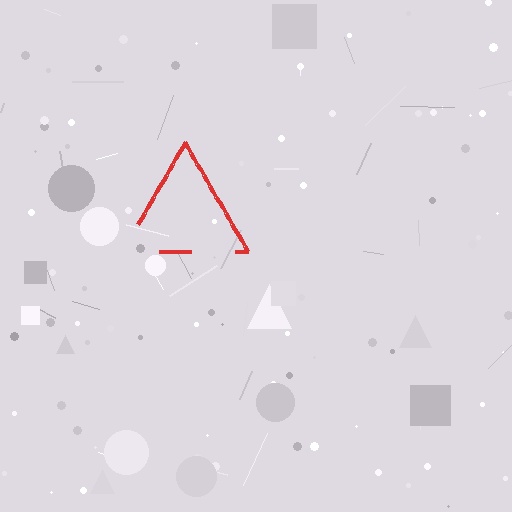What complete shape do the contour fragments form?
The contour fragments form a triangle.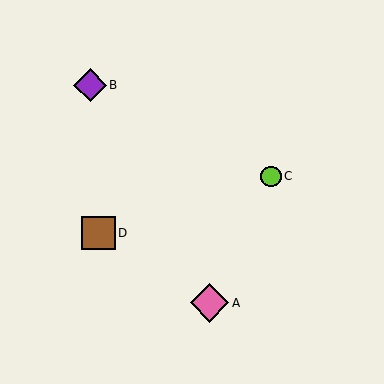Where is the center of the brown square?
The center of the brown square is at (99, 233).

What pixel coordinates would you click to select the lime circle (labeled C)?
Click at (271, 176) to select the lime circle C.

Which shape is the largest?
The pink diamond (labeled A) is the largest.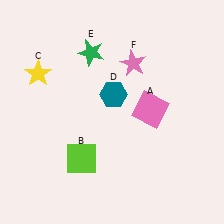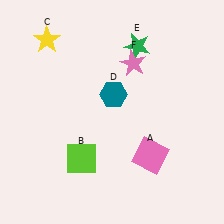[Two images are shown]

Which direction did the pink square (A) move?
The pink square (A) moved down.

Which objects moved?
The objects that moved are: the pink square (A), the yellow star (C), the green star (E).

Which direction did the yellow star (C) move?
The yellow star (C) moved up.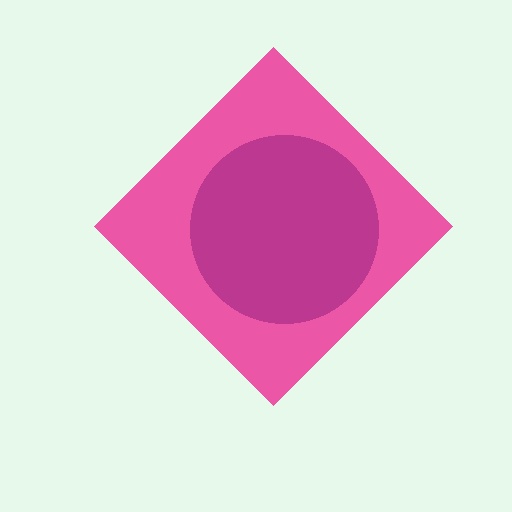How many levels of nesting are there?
2.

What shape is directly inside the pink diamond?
The magenta circle.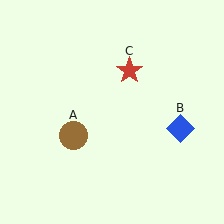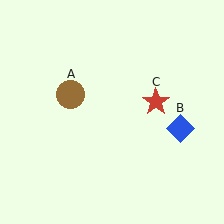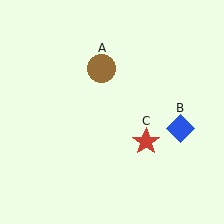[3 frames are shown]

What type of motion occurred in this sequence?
The brown circle (object A), red star (object C) rotated clockwise around the center of the scene.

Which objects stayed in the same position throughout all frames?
Blue diamond (object B) remained stationary.